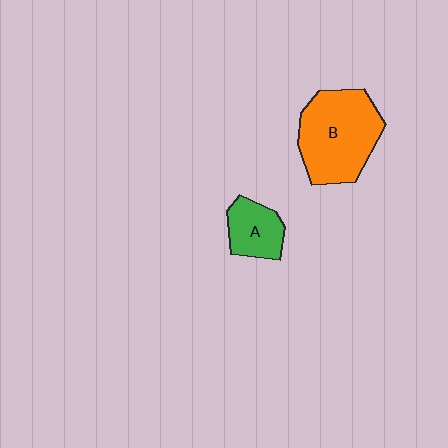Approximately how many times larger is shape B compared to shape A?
Approximately 2.3 times.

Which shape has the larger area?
Shape B (orange).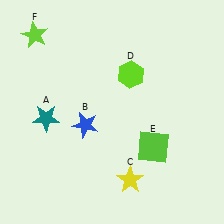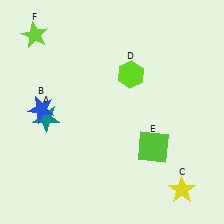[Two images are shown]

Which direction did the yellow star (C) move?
The yellow star (C) moved right.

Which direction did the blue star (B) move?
The blue star (B) moved left.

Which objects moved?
The objects that moved are: the blue star (B), the yellow star (C).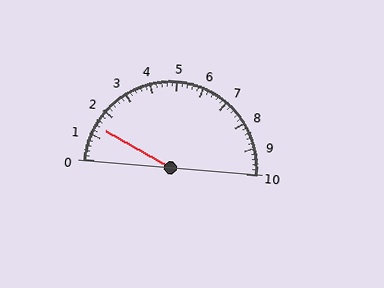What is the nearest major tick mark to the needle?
The nearest major tick mark is 1.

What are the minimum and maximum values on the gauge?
The gauge ranges from 0 to 10.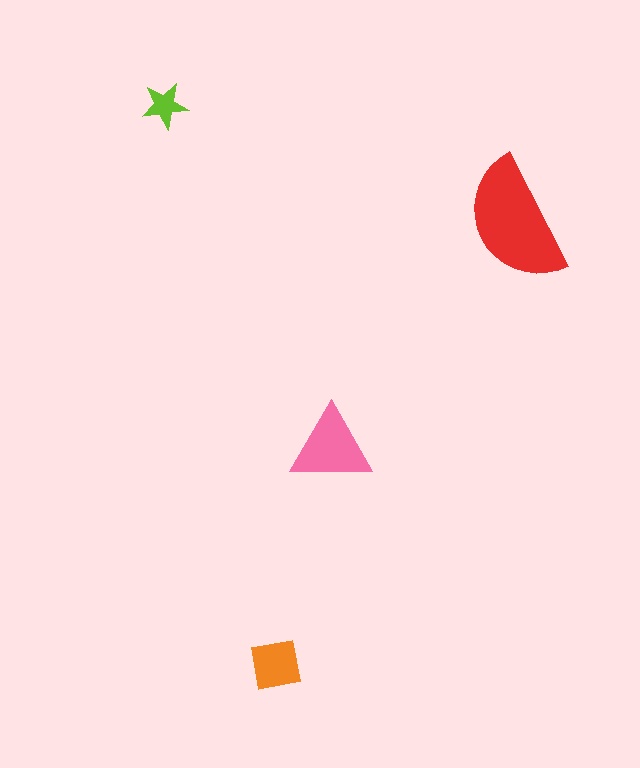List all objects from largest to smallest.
The red semicircle, the pink triangle, the orange square, the lime star.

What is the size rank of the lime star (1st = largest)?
4th.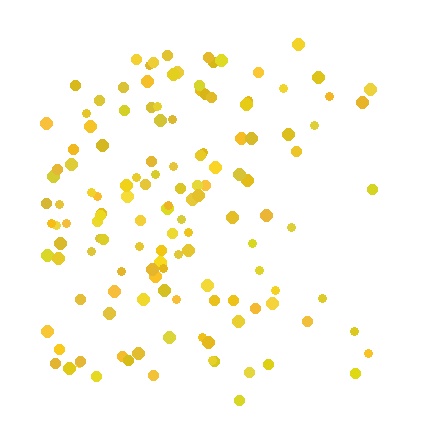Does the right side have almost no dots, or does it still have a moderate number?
Still a moderate number, just noticeably fewer than the left.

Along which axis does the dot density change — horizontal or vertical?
Horizontal.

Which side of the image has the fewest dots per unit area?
The right.